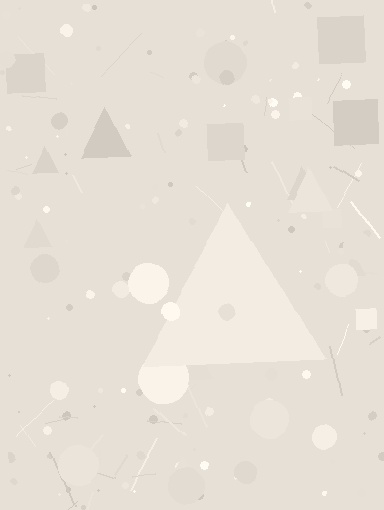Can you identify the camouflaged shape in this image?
The camouflaged shape is a triangle.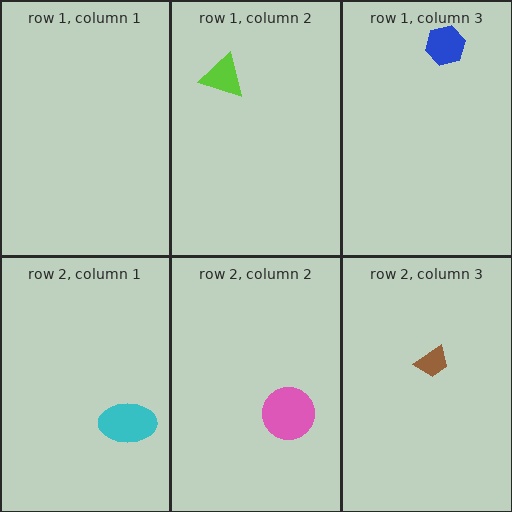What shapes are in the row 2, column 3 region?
The brown trapezoid.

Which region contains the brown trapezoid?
The row 2, column 3 region.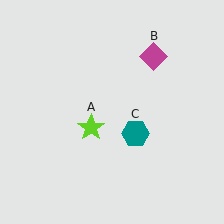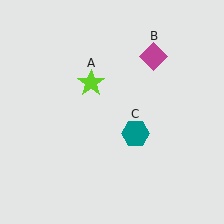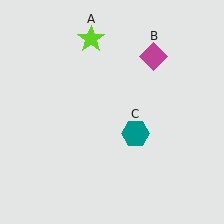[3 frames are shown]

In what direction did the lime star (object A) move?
The lime star (object A) moved up.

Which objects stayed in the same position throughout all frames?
Magenta diamond (object B) and teal hexagon (object C) remained stationary.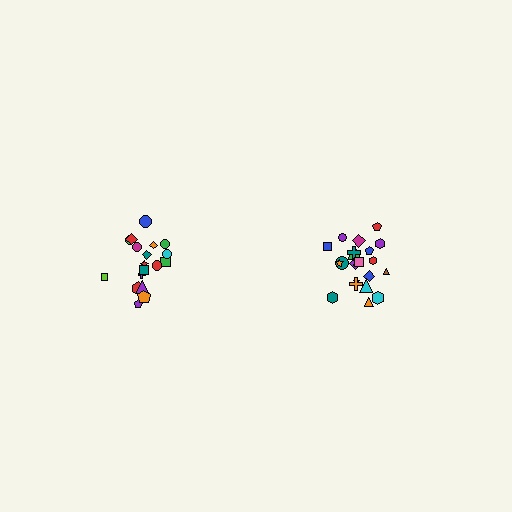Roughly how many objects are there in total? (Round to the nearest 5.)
Roughly 40 objects in total.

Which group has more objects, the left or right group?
The right group.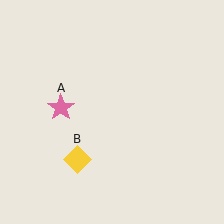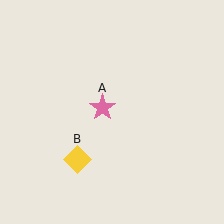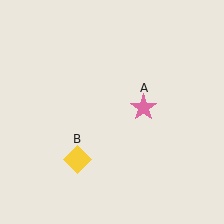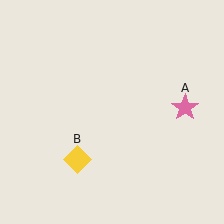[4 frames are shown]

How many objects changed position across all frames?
1 object changed position: pink star (object A).